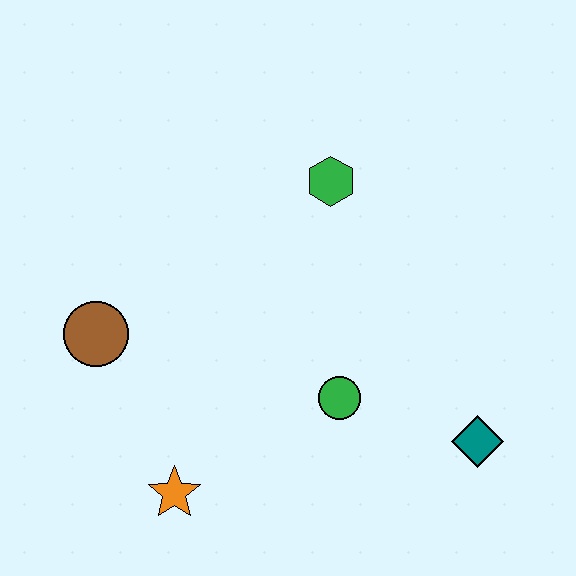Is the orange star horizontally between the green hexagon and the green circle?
No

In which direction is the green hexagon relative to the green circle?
The green hexagon is above the green circle.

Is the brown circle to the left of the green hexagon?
Yes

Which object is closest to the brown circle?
The orange star is closest to the brown circle.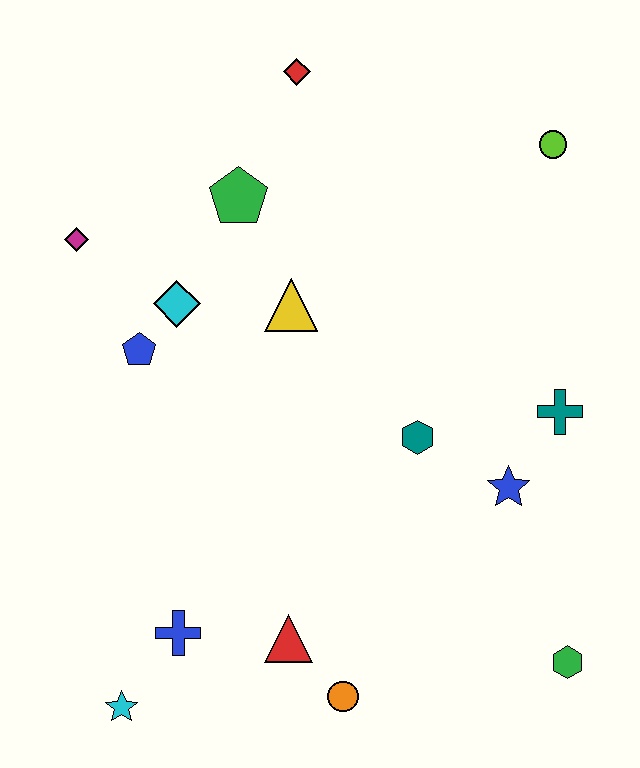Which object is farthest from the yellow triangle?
The green hexagon is farthest from the yellow triangle.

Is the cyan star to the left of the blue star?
Yes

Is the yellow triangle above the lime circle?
No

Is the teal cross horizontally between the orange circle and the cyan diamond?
No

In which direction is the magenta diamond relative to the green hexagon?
The magenta diamond is to the left of the green hexagon.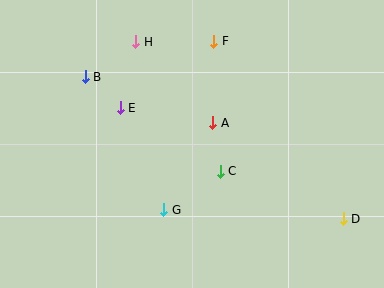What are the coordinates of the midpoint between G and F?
The midpoint between G and F is at (189, 126).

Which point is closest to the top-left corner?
Point B is closest to the top-left corner.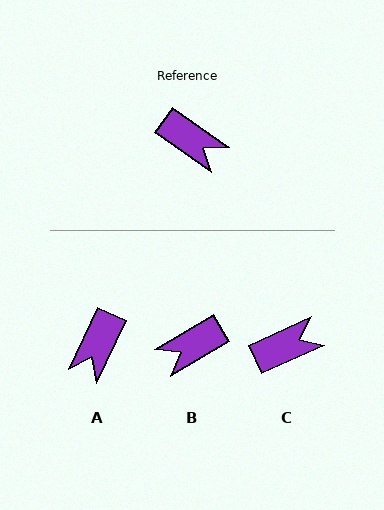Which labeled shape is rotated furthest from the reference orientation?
B, about 114 degrees away.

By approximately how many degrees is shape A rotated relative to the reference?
Approximately 79 degrees clockwise.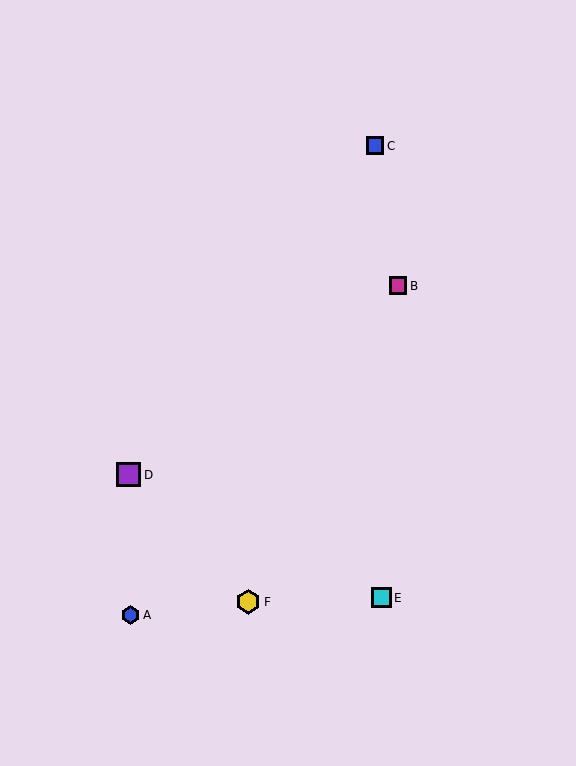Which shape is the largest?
The yellow hexagon (labeled F) is the largest.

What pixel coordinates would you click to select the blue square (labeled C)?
Click at (375, 146) to select the blue square C.